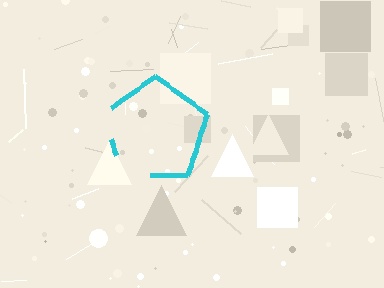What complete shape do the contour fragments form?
The contour fragments form a pentagon.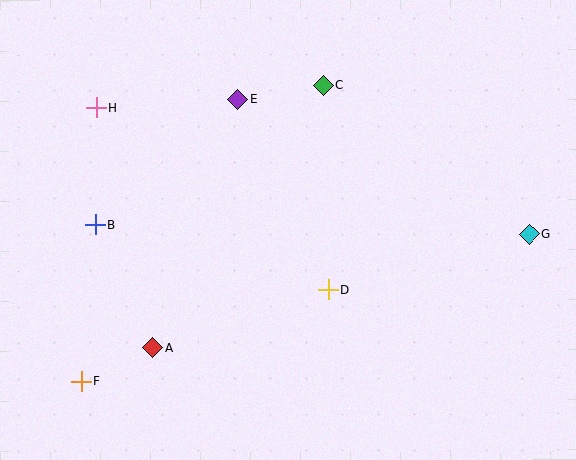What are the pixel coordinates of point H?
Point H is at (96, 108).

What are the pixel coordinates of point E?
Point E is at (238, 100).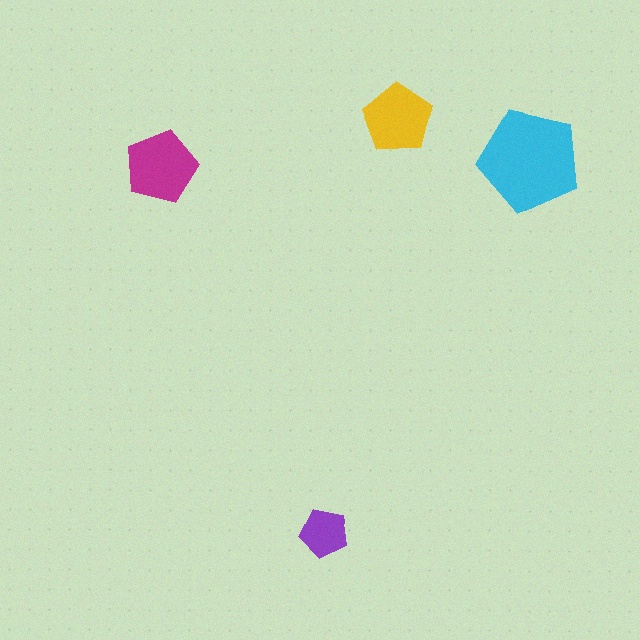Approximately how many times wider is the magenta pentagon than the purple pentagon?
About 1.5 times wider.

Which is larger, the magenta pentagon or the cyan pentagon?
The cyan one.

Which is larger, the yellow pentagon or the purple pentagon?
The yellow one.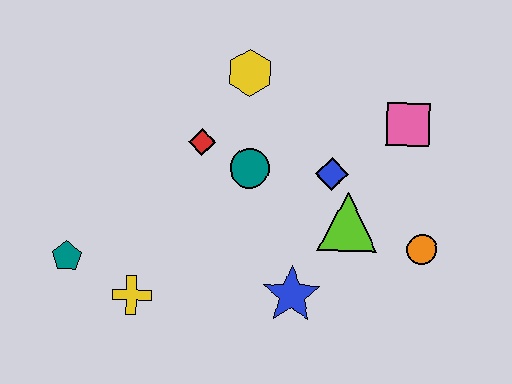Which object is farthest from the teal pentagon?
The pink square is farthest from the teal pentagon.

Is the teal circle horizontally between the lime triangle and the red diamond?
Yes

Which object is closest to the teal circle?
The red diamond is closest to the teal circle.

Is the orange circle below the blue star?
No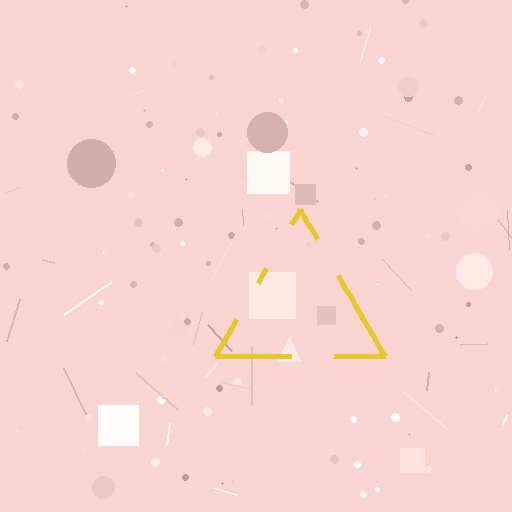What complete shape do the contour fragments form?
The contour fragments form a triangle.